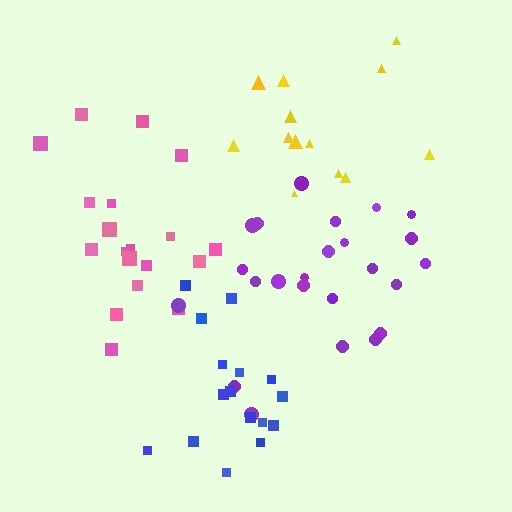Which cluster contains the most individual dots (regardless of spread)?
Purple (24).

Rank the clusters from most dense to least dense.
blue, purple, pink, yellow.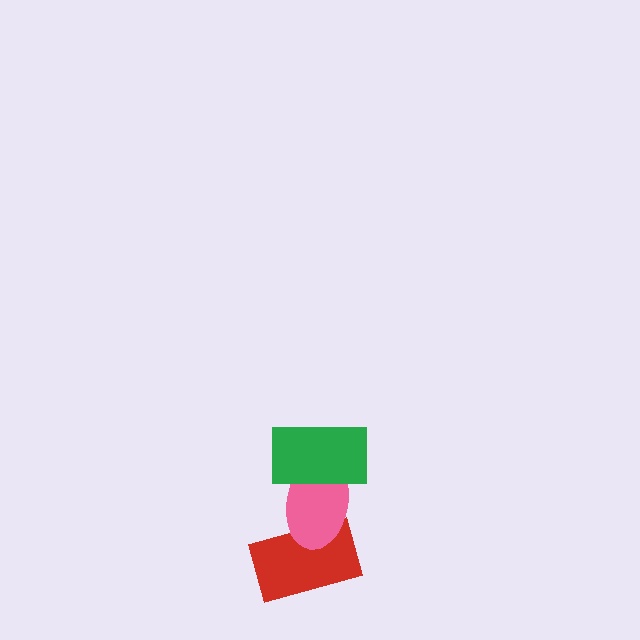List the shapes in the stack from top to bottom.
From top to bottom: the green rectangle, the pink ellipse, the red rectangle.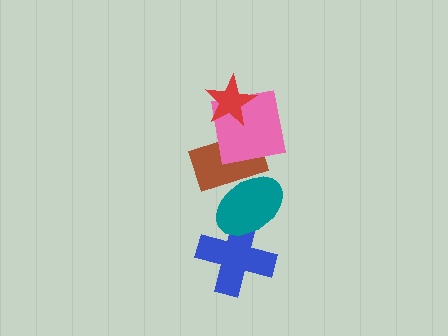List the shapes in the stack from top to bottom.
From top to bottom: the red star, the pink square, the brown rectangle, the teal ellipse, the blue cross.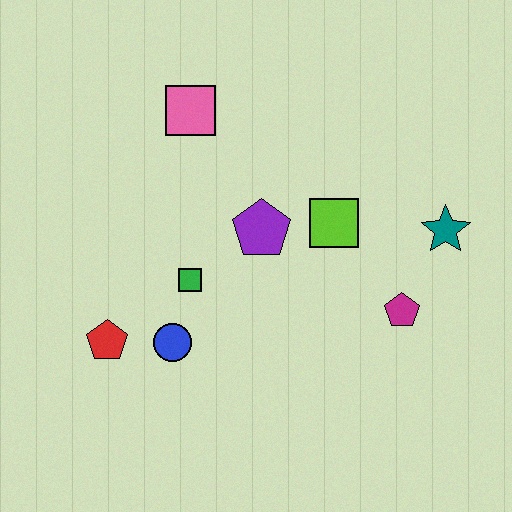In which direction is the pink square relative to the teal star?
The pink square is to the left of the teal star.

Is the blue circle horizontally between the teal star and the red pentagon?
Yes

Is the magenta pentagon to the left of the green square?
No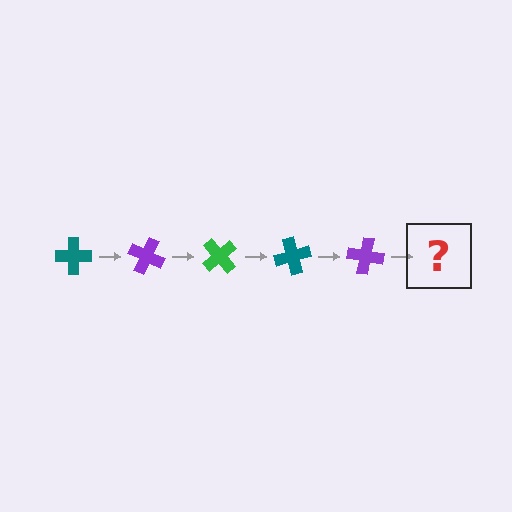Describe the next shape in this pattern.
It should be a green cross, rotated 125 degrees from the start.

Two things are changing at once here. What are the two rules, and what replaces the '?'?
The two rules are that it rotates 25 degrees each step and the color cycles through teal, purple, and green. The '?' should be a green cross, rotated 125 degrees from the start.